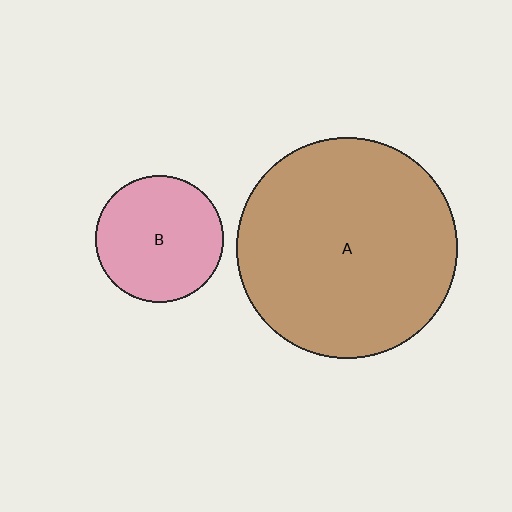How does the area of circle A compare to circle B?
Approximately 3.0 times.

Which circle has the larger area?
Circle A (brown).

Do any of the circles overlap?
No, none of the circles overlap.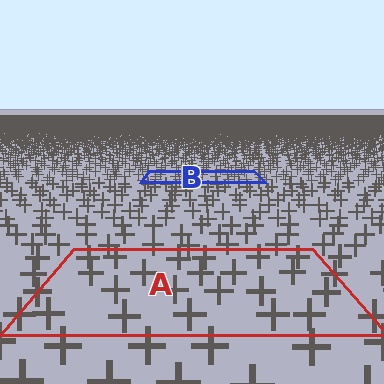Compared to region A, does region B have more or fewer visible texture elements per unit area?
Region B has more texture elements per unit area — they are packed more densely because it is farther away.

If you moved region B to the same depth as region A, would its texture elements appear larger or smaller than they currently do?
They would appear larger. At a closer depth, the same texture elements are projected at a bigger on-screen size.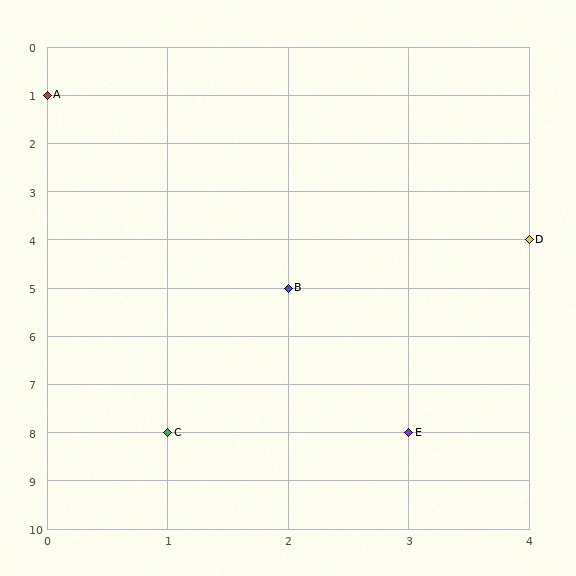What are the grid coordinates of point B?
Point B is at grid coordinates (2, 5).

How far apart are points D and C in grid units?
Points D and C are 3 columns and 4 rows apart (about 5.0 grid units diagonally).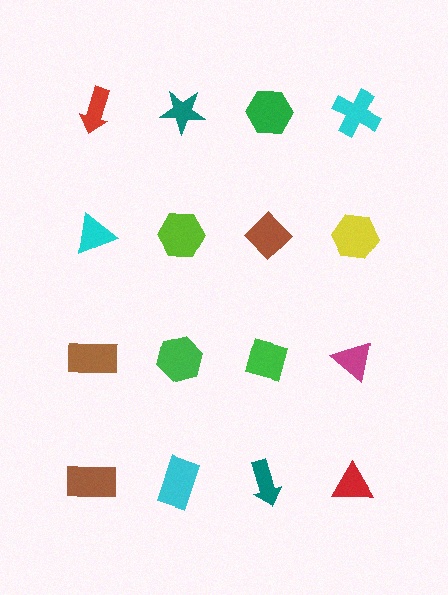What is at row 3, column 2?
A green hexagon.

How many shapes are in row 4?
4 shapes.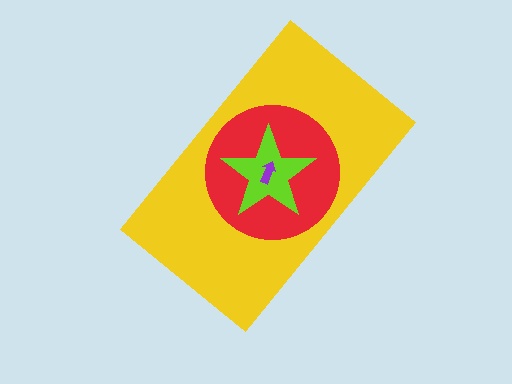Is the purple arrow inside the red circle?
Yes.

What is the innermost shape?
The purple arrow.